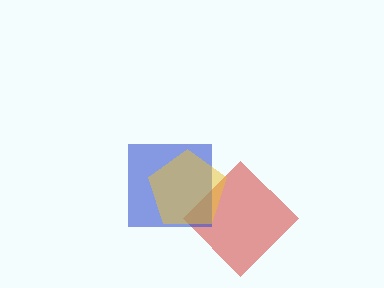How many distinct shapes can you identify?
There are 3 distinct shapes: a red diamond, a blue square, a yellow pentagon.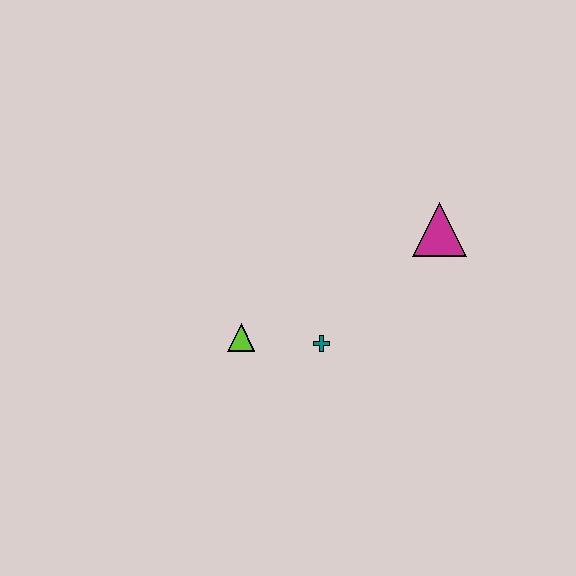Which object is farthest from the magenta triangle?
The lime triangle is farthest from the magenta triangle.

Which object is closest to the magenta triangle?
The teal cross is closest to the magenta triangle.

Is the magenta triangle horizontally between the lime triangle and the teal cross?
No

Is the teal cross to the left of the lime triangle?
No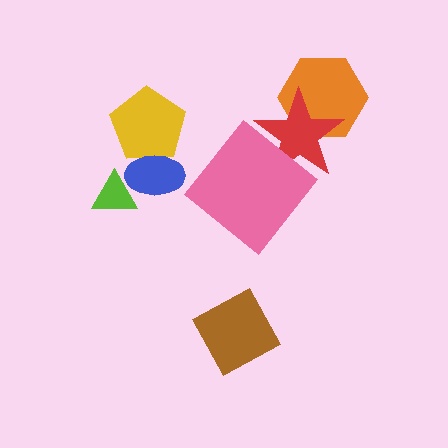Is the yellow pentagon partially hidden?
Yes, it is partially covered by another shape.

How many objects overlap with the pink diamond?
1 object overlaps with the pink diamond.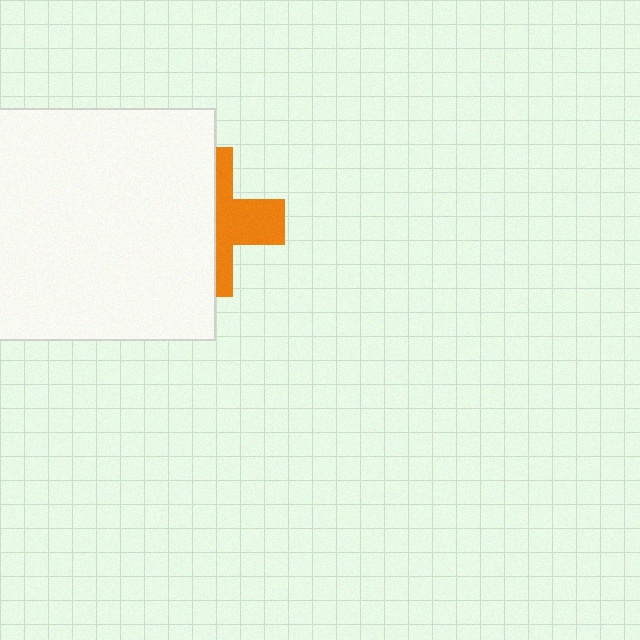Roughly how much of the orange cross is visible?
A small part of it is visible (roughly 44%).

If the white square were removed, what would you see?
You would see the complete orange cross.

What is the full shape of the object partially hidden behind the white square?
The partially hidden object is an orange cross.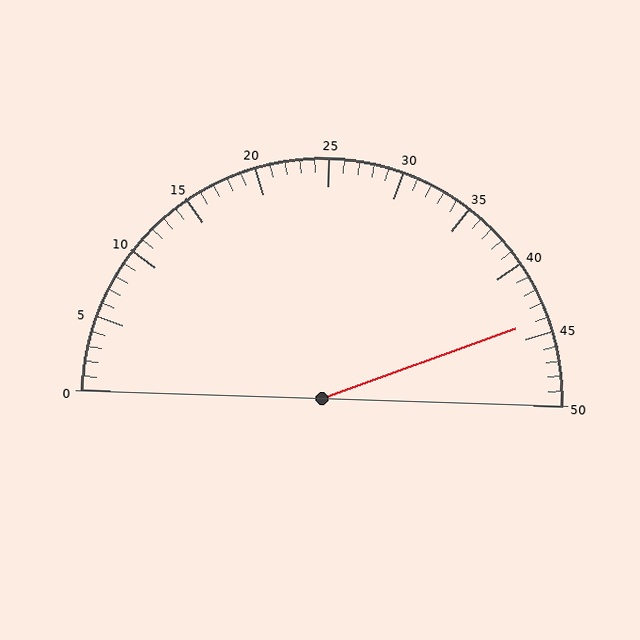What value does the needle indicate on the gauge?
The needle indicates approximately 44.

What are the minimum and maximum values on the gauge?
The gauge ranges from 0 to 50.